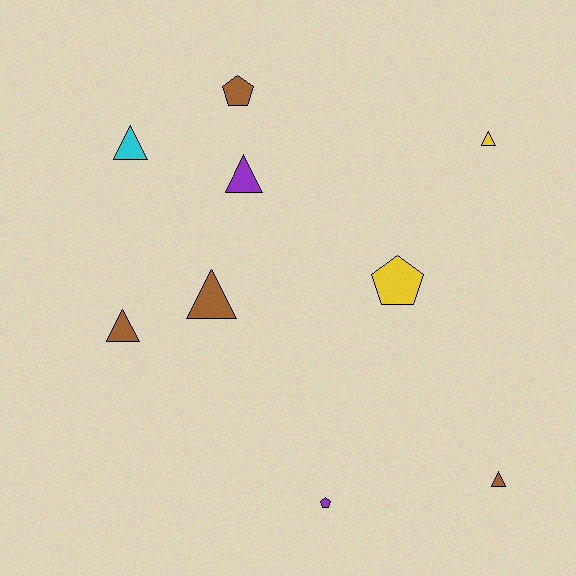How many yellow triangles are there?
There is 1 yellow triangle.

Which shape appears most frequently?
Triangle, with 6 objects.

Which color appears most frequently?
Brown, with 4 objects.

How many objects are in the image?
There are 9 objects.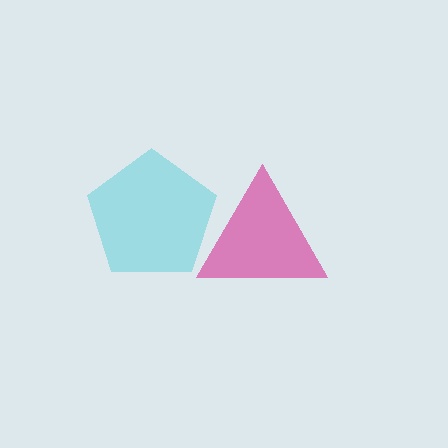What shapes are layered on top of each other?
The layered shapes are: a magenta triangle, a cyan pentagon.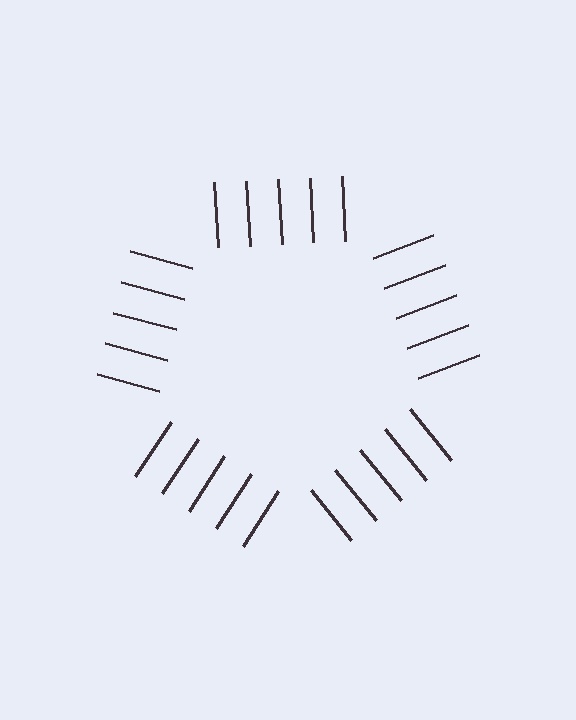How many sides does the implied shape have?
5 sides — the line-ends trace a pentagon.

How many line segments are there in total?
25 — 5 along each of the 5 edges.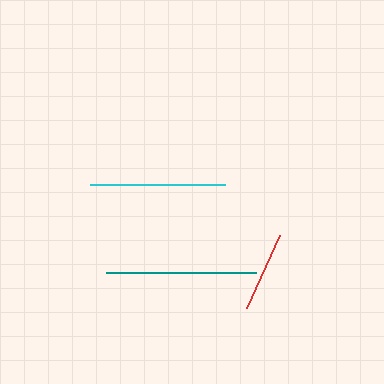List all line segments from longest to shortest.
From longest to shortest: teal, cyan, red.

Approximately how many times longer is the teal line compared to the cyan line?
The teal line is approximately 1.1 times the length of the cyan line.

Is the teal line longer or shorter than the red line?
The teal line is longer than the red line.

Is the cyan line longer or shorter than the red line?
The cyan line is longer than the red line.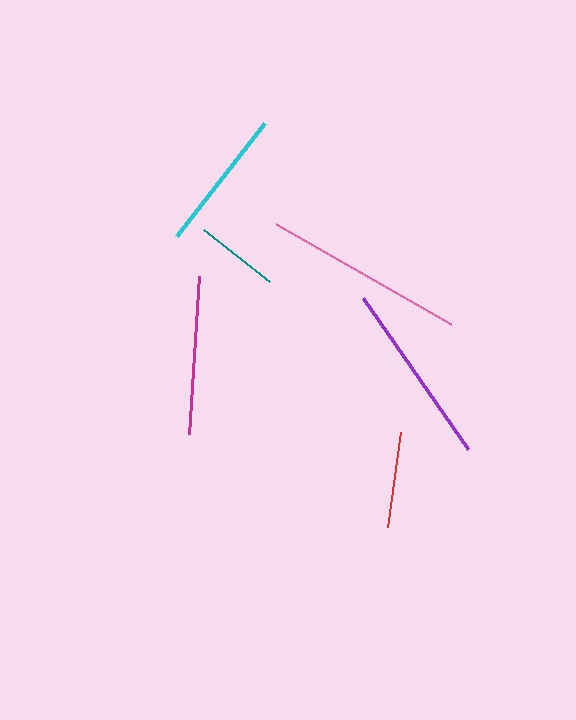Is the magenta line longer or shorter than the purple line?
The purple line is longer than the magenta line.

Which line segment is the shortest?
The teal line is the shortest at approximately 84 pixels.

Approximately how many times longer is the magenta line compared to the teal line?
The magenta line is approximately 1.9 times the length of the teal line.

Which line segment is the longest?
The pink line is the longest at approximately 201 pixels.